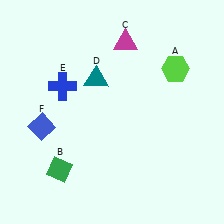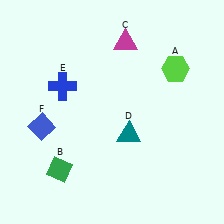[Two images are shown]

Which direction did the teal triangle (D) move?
The teal triangle (D) moved down.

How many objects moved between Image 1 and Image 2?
1 object moved between the two images.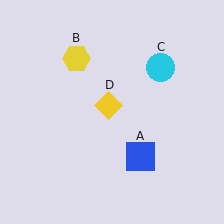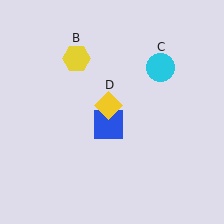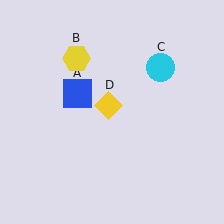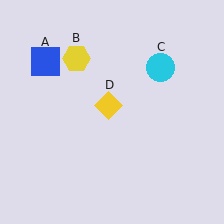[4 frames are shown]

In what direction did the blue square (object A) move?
The blue square (object A) moved up and to the left.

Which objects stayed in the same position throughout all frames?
Yellow hexagon (object B) and cyan circle (object C) and yellow diamond (object D) remained stationary.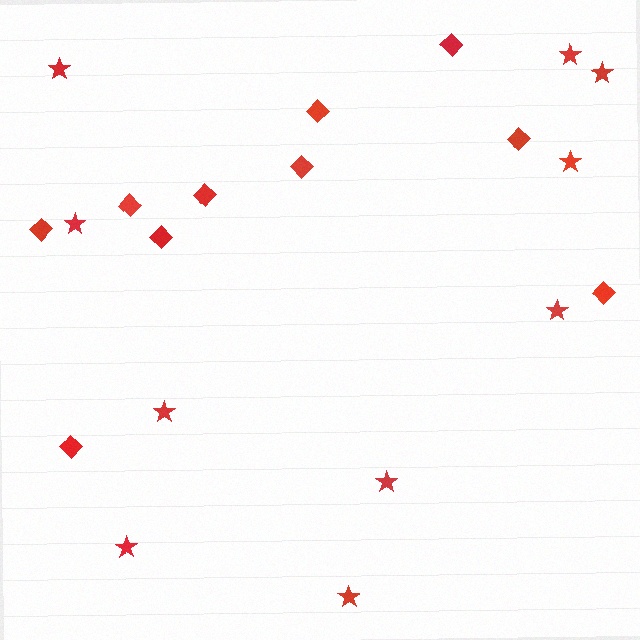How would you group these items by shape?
There are 2 groups: one group of diamonds (10) and one group of stars (10).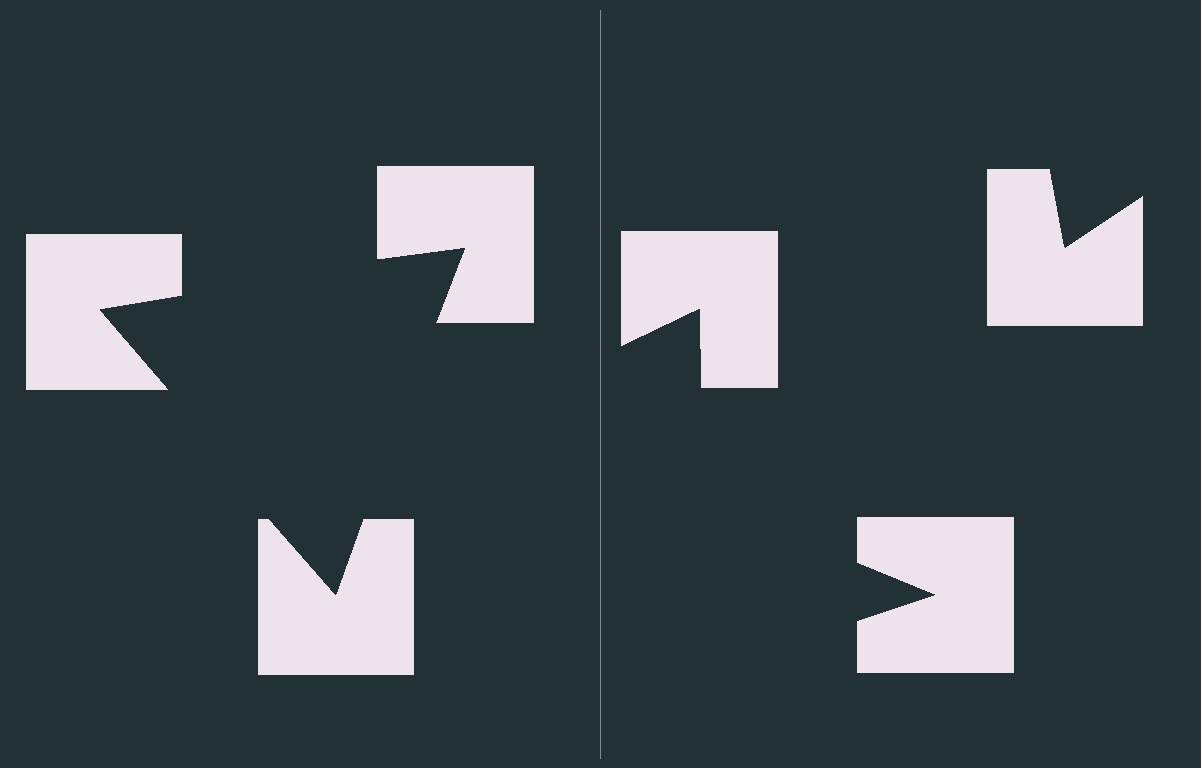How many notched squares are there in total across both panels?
6 — 3 on each side.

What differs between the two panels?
The notched squares are positioned identically on both sides; only the wedge orientations differ. On the left they align to a triangle; on the right they are misaligned.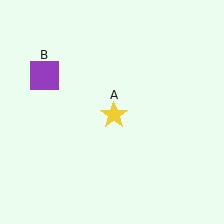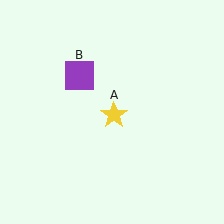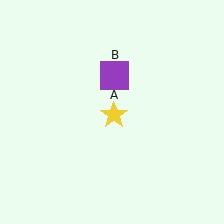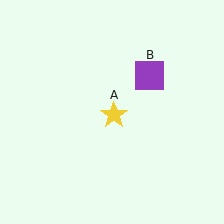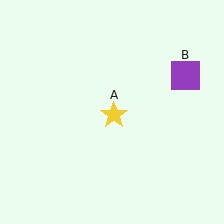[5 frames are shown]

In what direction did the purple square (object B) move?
The purple square (object B) moved right.